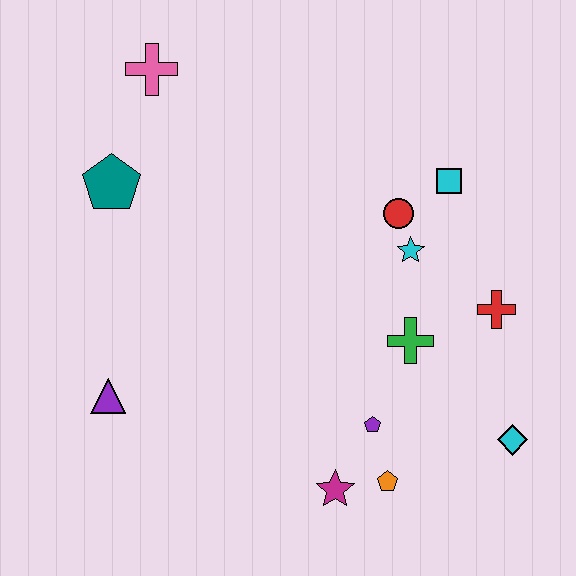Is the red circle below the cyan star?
No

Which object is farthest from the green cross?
The pink cross is farthest from the green cross.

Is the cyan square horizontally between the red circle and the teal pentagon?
No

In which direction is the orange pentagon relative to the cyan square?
The orange pentagon is below the cyan square.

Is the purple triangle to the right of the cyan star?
No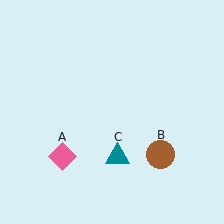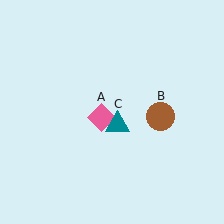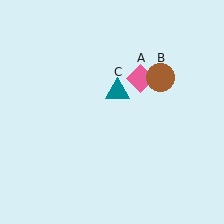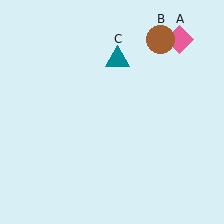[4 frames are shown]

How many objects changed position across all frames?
3 objects changed position: pink diamond (object A), brown circle (object B), teal triangle (object C).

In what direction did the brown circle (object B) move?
The brown circle (object B) moved up.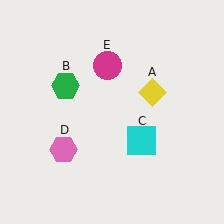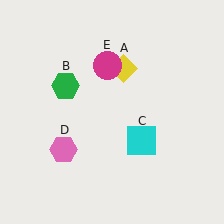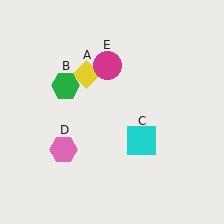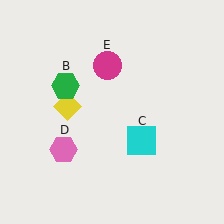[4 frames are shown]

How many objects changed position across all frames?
1 object changed position: yellow diamond (object A).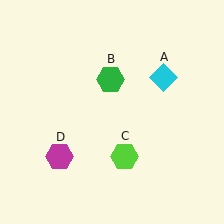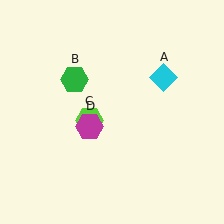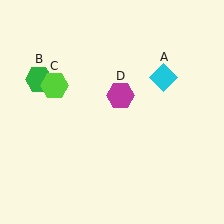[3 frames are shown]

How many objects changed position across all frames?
3 objects changed position: green hexagon (object B), lime hexagon (object C), magenta hexagon (object D).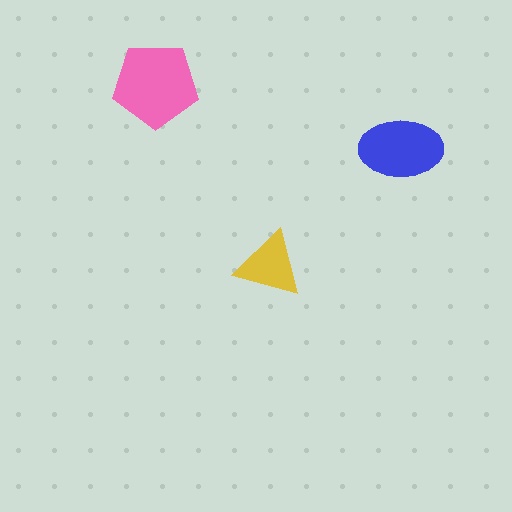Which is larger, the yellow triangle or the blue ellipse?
The blue ellipse.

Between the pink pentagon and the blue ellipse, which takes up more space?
The pink pentagon.